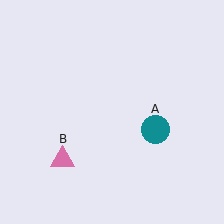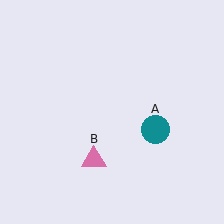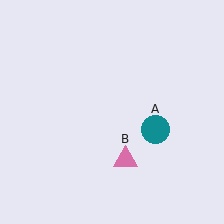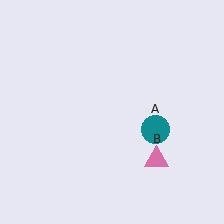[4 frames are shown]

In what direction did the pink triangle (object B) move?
The pink triangle (object B) moved right.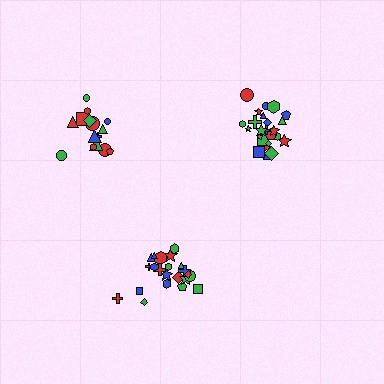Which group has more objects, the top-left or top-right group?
The top-right group.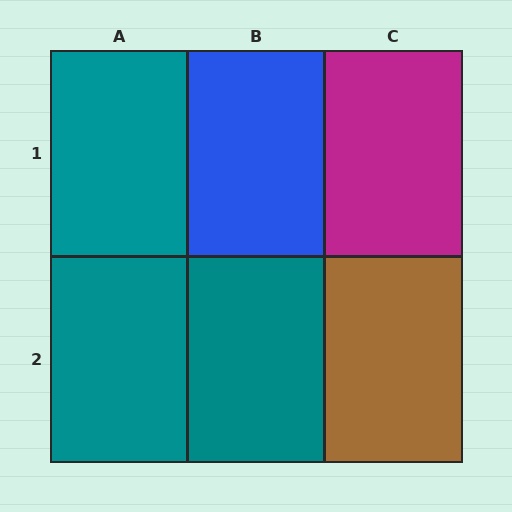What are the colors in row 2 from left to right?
Teal, teal, brown.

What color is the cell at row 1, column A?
Teal.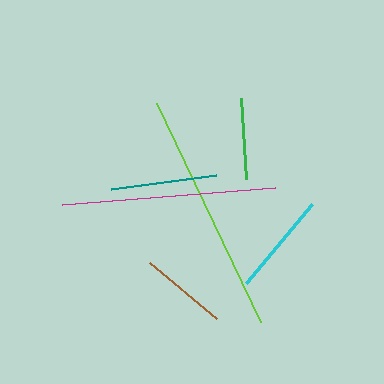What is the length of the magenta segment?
The magenta segment is approximately 214 pixels long.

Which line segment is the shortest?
The green line is the shortest at approximately 82 pixels.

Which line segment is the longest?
The lime line is the longest at approximately 242 pixels.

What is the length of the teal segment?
The teal segment is approximately 106 pixels long.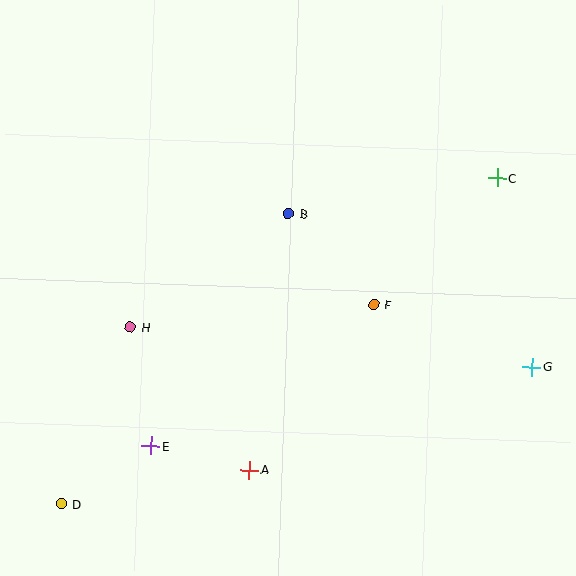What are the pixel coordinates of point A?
Point A is at (249, 470).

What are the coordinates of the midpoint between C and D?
The midpoint between C and D is at (279, 341).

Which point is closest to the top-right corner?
Point C is closest to the top-right corner.